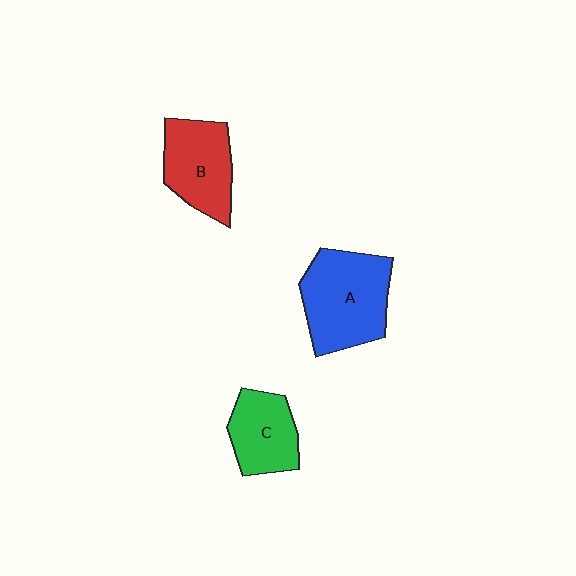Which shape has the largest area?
Shape A (blue).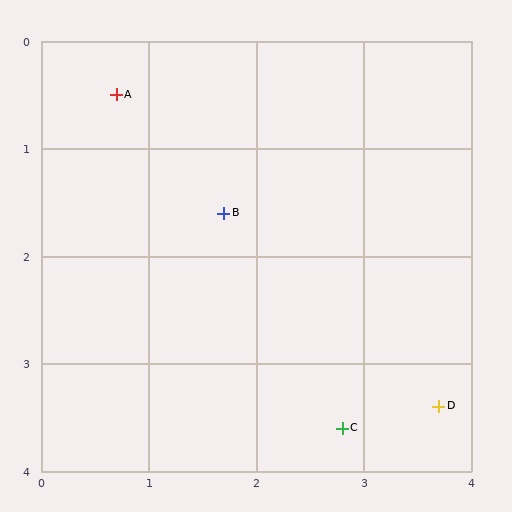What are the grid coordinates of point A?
Point A is at approximately (0.7, 0.5).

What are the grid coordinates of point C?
Point C is at approximately (2.8, 3.6).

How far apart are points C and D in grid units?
Points C and D are about 0.9 grid units apart.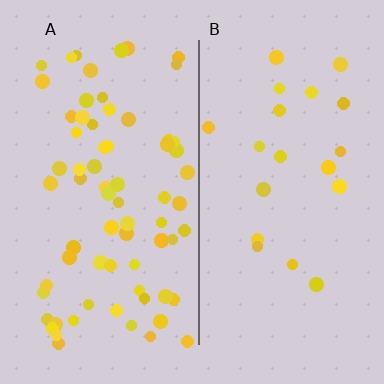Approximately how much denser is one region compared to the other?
Approximately 3.5× — region A over region B.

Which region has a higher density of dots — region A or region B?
A (the left).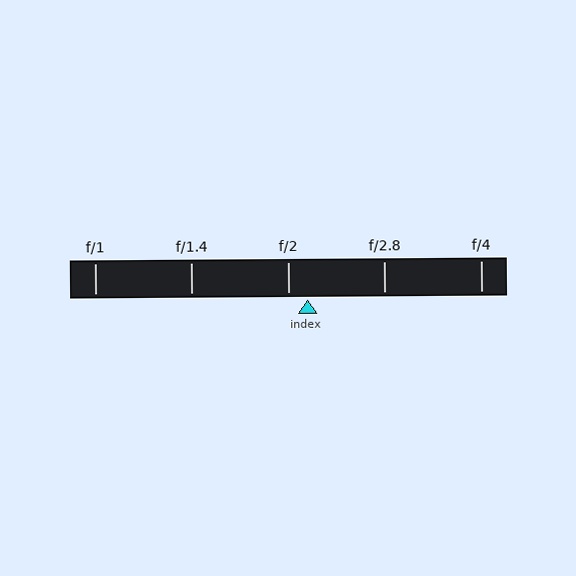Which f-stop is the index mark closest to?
The index mark is closest to f/2.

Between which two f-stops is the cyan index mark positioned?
The index mark is between f/2 and f/2.8.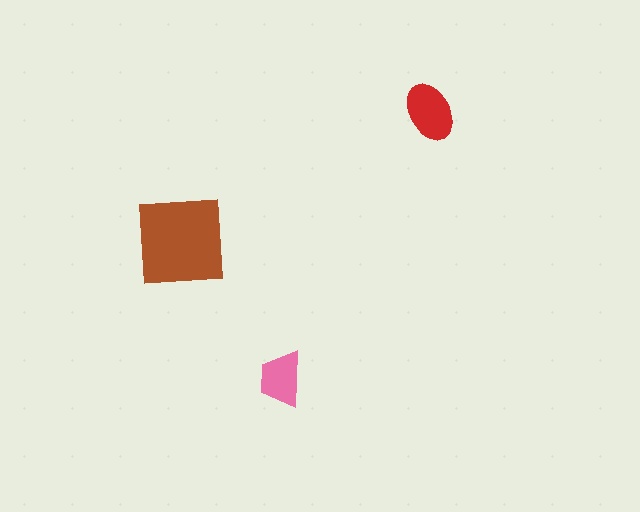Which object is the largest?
The brown square.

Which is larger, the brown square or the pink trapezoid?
The brown square.